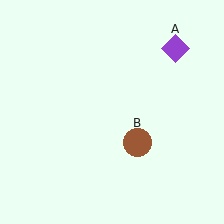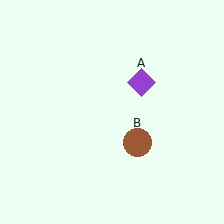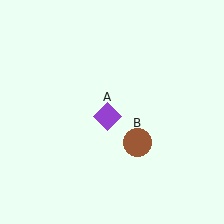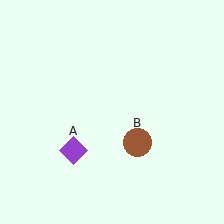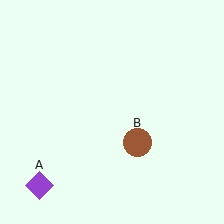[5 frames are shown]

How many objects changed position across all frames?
1 object changed position: purple diamond (object A).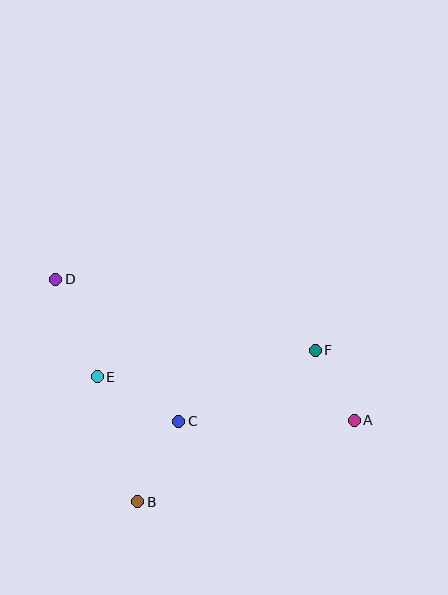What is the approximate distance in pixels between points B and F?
The distance between B and F is approximately 234 pixels.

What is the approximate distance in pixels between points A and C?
The distance between A and C is approximately 175 pixels.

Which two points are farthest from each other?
Points A and D are farthest from each other.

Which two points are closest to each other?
Points A and F are closest to each other.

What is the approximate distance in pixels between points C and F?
The distance between C and F is approximately 154 pixels.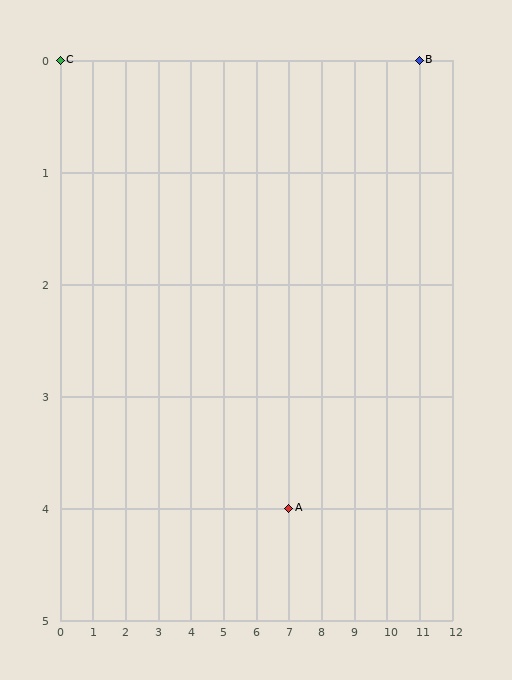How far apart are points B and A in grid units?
Points B and A are 4 columns and 4 rows apart (about 5.7 grid units diagonally).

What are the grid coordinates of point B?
Point B is at grid coordinates (11, 0).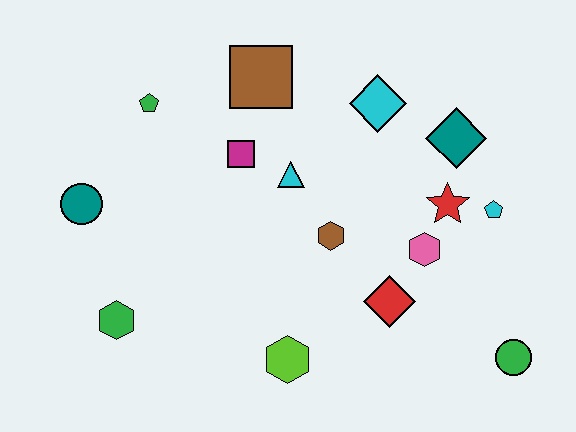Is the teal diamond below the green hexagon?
No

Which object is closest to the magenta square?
The cyan triangle is closest to the magenta square.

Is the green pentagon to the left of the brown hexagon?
Yes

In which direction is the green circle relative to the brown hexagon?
The green circle is to the right of the brown hexagon.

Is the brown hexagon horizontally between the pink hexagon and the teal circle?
Yes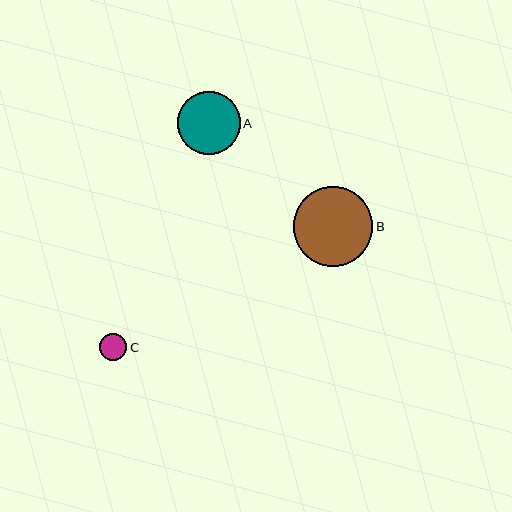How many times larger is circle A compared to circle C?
Circle A is approximately 2.3 times the size of circle C.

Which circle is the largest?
Circle B is the largest with a size of approximately 80 pixels.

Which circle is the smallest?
Circle C is the smallest with a size of approximately 27 pixels.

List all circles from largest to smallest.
From largest to smallest: B, A, C.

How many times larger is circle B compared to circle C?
Circle B is approximately 2.9 times the size of circle C.